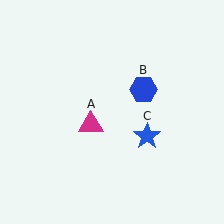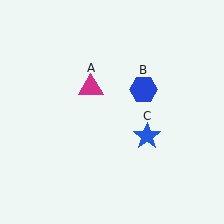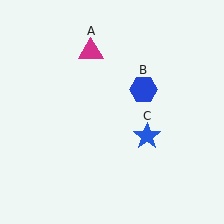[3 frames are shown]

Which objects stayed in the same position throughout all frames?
Blue hexagon (object B) and blue star (object C) remained stationary.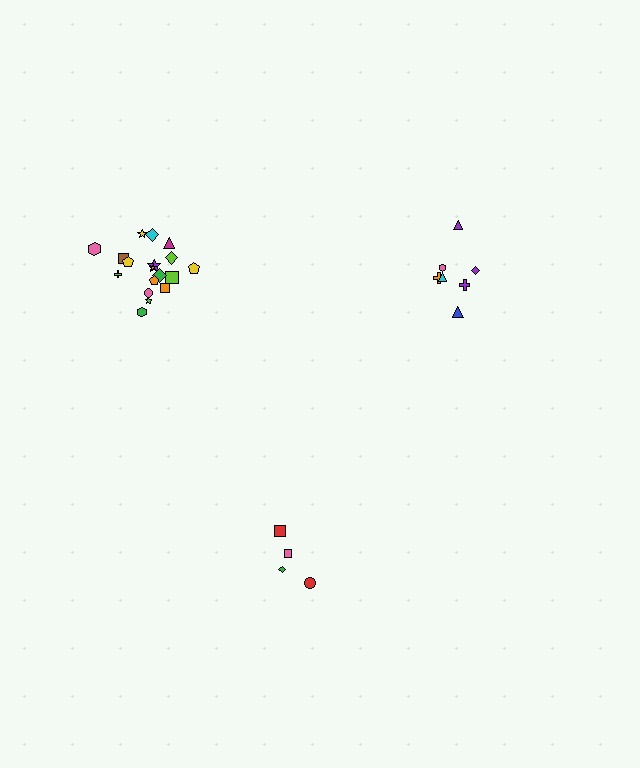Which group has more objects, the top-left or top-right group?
The top-left group.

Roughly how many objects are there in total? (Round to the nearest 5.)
Roughly 30 objects in total.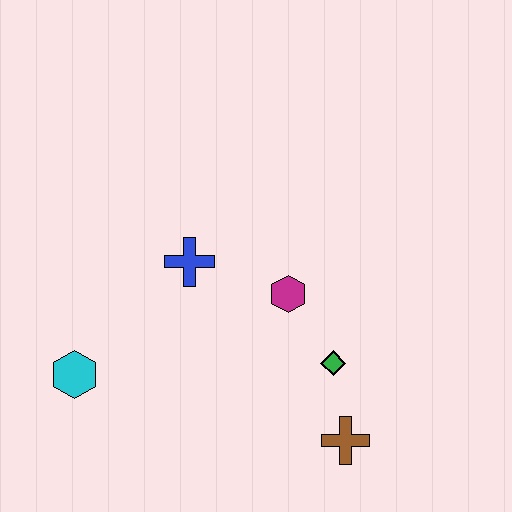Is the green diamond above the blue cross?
No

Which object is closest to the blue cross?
The magenta hexagon is closest to the blue cross.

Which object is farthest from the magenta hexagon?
The cyan hexagon is farthest from the magenta hexagon.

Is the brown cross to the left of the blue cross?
No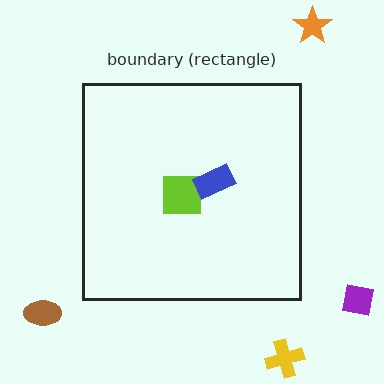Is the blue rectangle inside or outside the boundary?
Inside.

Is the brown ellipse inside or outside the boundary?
Outside.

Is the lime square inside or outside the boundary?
Inside.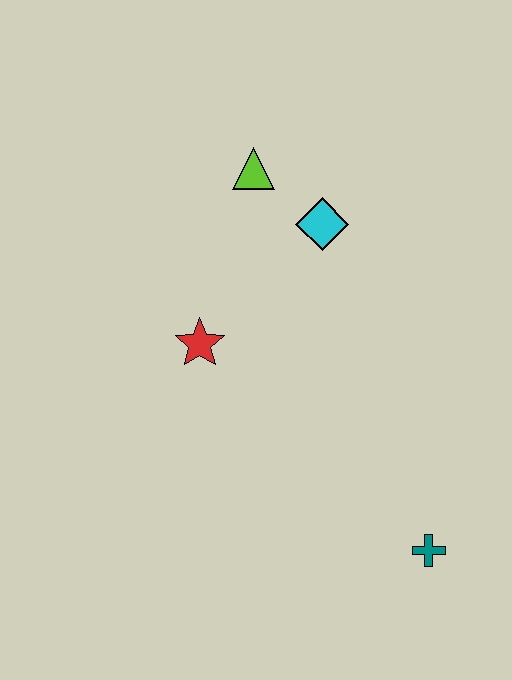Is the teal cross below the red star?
Yes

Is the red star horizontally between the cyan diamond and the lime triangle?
No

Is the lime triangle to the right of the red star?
Yes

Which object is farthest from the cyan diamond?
The teal cross is farthest from the cyan diamond.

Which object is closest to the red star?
The cyan diamond is closest to the red star.